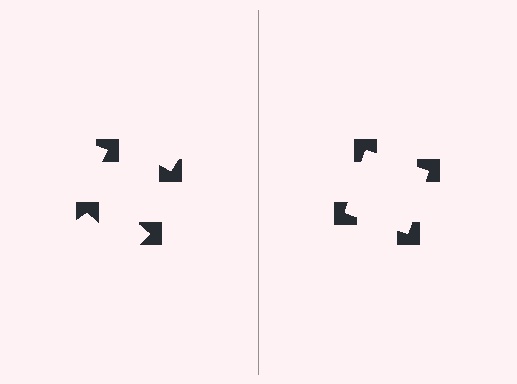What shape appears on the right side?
An illusory square.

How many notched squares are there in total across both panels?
8 — 4 on each side.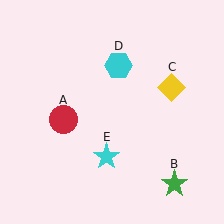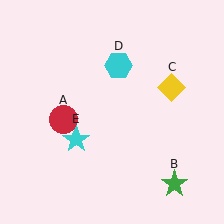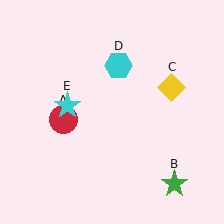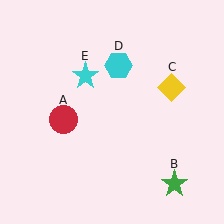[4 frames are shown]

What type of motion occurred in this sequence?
The cyan star (object E) rotated clockwise around the center of the scene.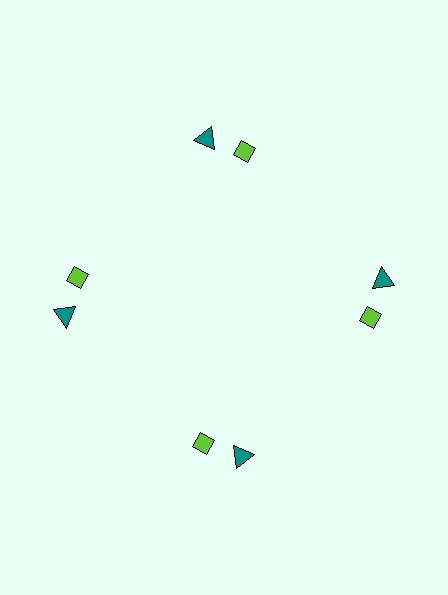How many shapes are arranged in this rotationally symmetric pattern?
There are 8 shapes, arranged in 4 groups of 2.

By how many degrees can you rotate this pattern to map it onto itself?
The pattern maps onto itself every 90 degrees of rotation.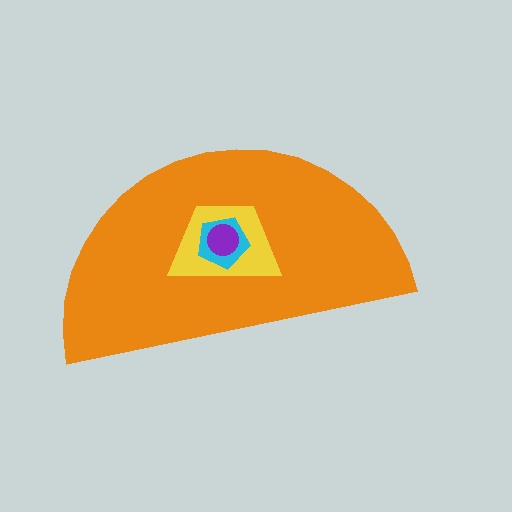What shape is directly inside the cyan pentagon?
The purple circle.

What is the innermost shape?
The purple circle.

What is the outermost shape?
The orange semicircle.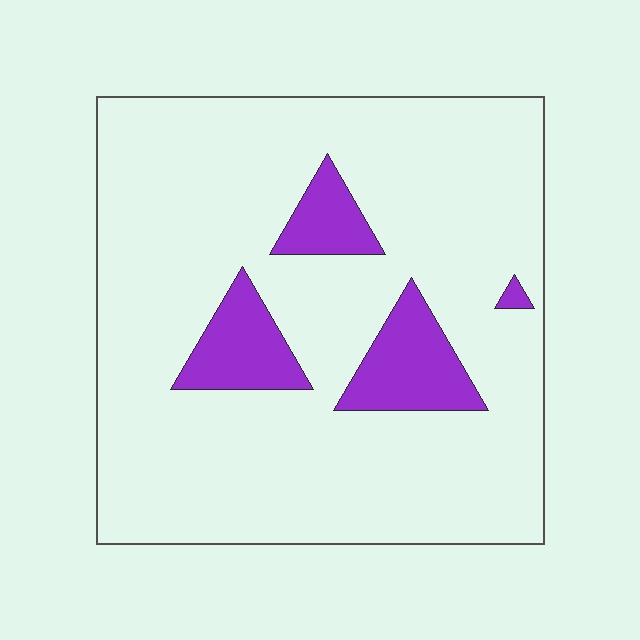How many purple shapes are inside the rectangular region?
4.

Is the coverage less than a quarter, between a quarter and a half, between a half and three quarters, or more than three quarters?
Less than a quarter.